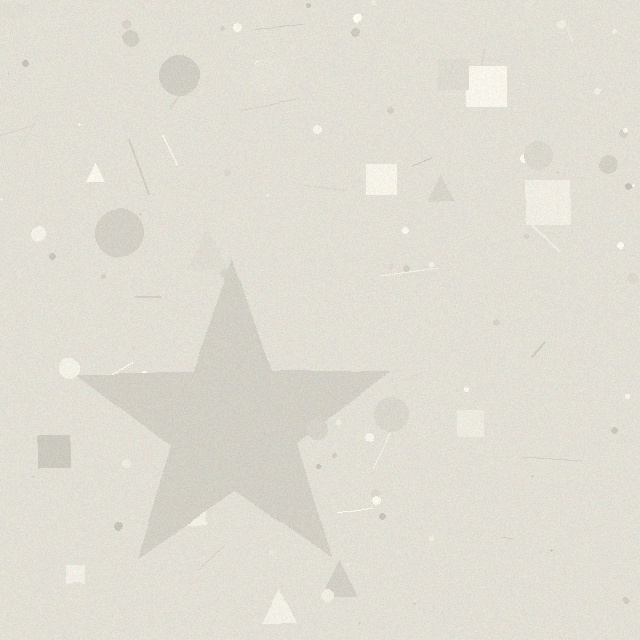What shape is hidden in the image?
A star is hidden in the image.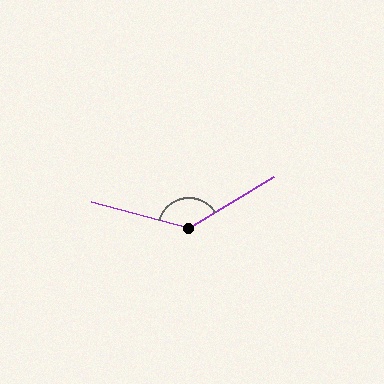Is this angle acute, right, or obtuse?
It is obtuse.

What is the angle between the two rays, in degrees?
Approximately 133 degrees.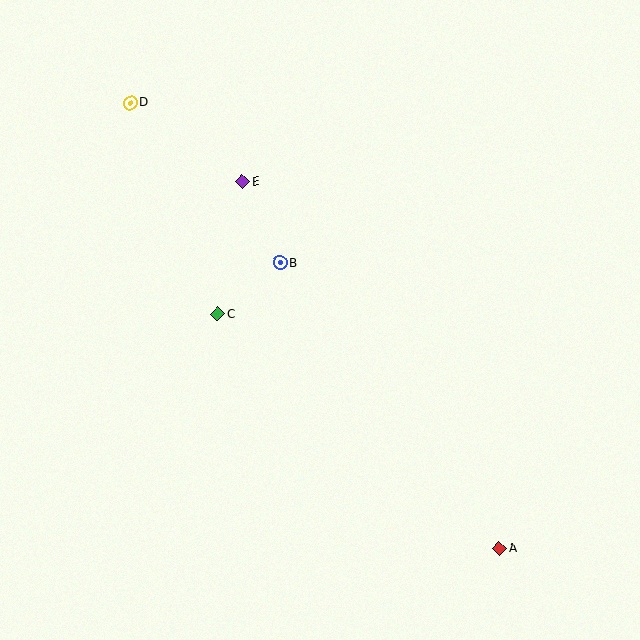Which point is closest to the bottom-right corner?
Point A is closest to the bottom-right corner.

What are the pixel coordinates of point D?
Point D is at (130, 103).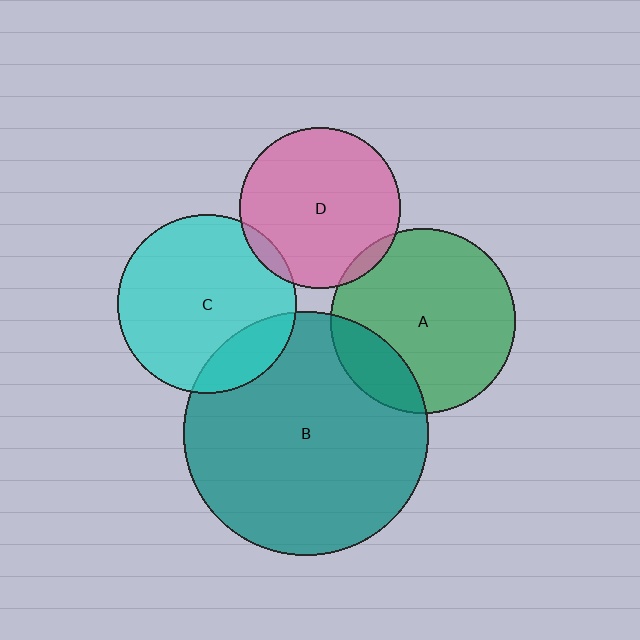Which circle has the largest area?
Circle B (teal).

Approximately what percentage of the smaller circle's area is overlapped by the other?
Approximately 20%.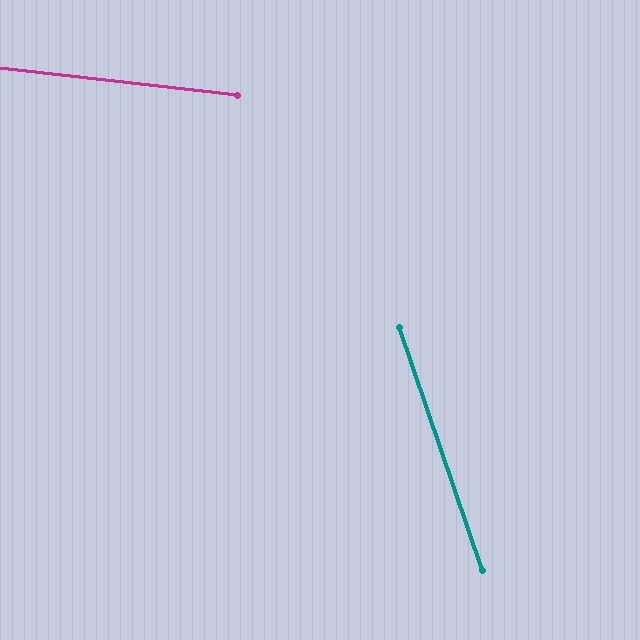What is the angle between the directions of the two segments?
Approximately 65 degrees.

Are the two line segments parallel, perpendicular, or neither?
Neither parallel nor perpendicular — they differ by about 65°.